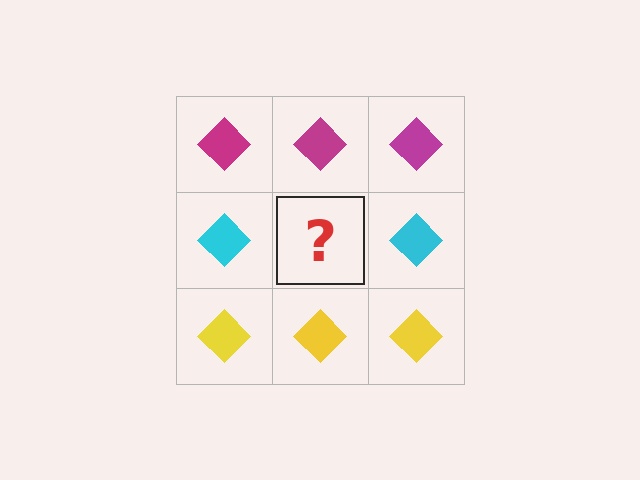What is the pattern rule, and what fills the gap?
The rule is that each row has a consistent color. The gap should be filled with a cyan diamond.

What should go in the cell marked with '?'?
The missing cell should contain a cyan diamond.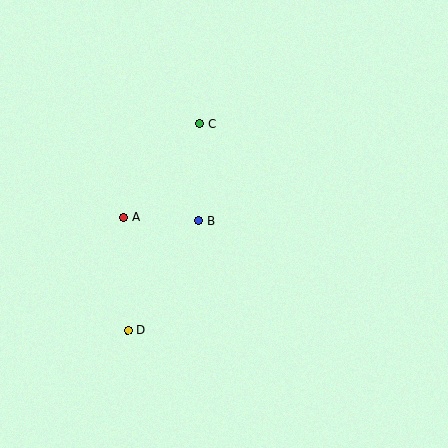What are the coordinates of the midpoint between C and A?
The midpoint between C and A is at (162, 170).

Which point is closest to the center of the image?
Point B at (199, 220) is closest to the center.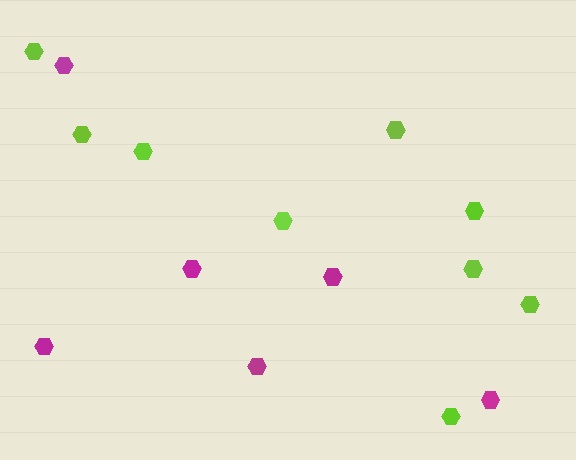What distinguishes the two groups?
There are 2 groups: one group of magenta hexagons (6) and one group of lime hexagons (9).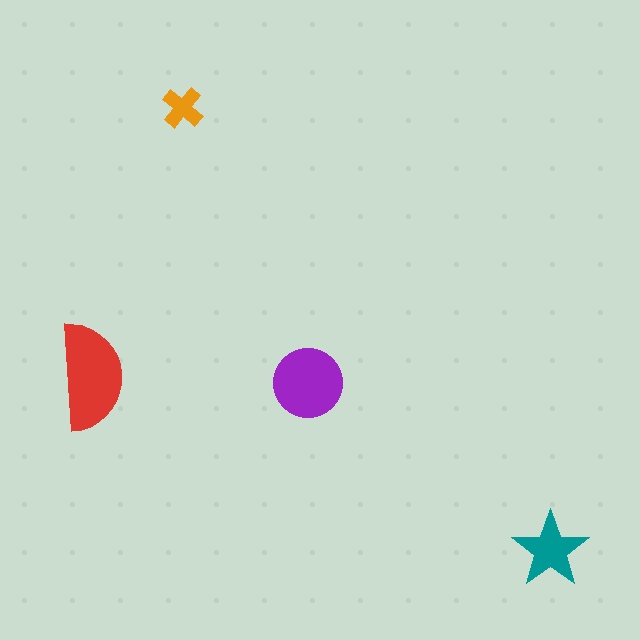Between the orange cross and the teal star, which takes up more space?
The teal star.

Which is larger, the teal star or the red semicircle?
The red semicircle.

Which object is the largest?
The red semicircle.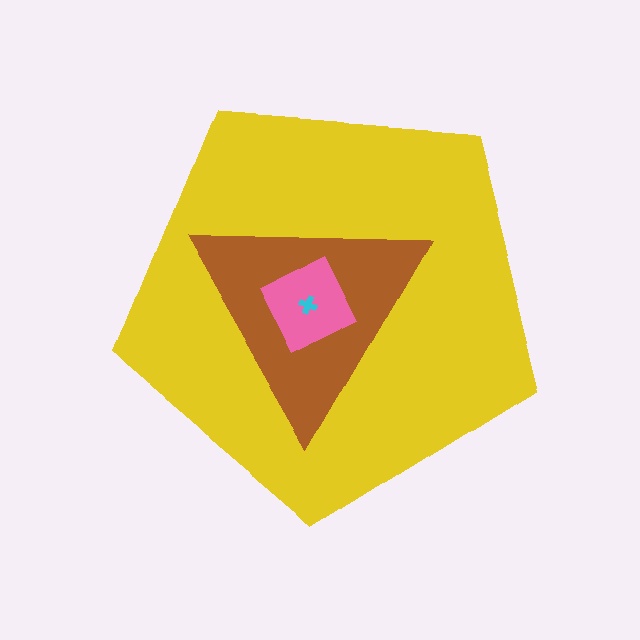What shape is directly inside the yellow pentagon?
The brown triangle.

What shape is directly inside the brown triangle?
The pink square.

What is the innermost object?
The cyan cross.